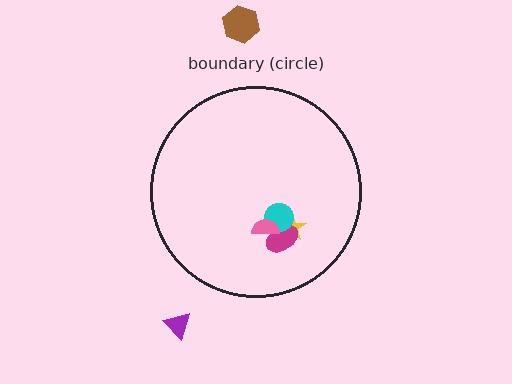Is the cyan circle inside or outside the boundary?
Inside.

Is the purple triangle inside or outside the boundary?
Outside.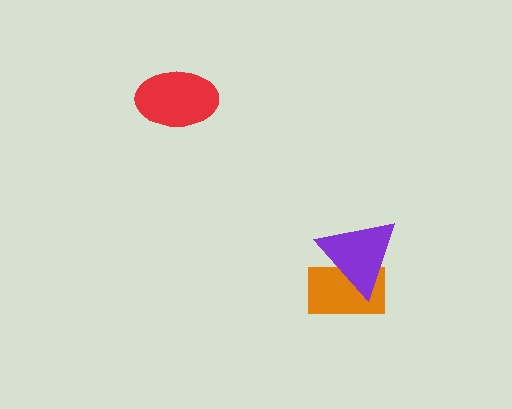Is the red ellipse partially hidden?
No, no other shape covers it.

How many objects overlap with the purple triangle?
1 object overlaps with the purple triangle.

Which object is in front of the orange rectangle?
The purple triangle is in front of the orange rectangle.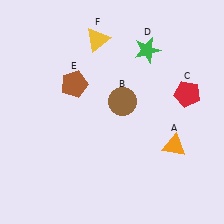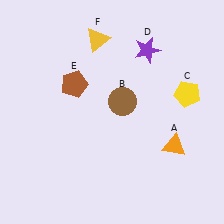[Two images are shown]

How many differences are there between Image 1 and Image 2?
There are 2 differences between the two images.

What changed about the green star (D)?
In Image 1, D is green. In Image 2, it changed to purple.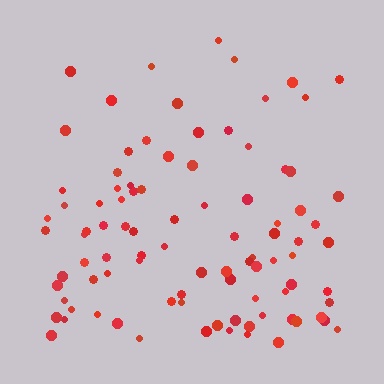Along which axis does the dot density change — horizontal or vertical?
Vertical.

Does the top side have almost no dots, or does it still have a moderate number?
Still a moderate number, just noticeably fewer than the bottom.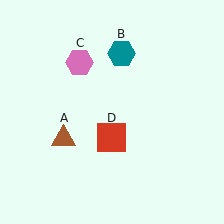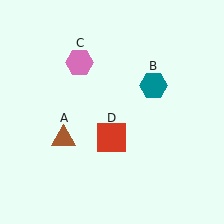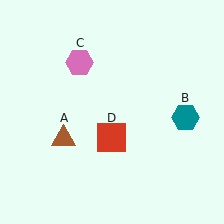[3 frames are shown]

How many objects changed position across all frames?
1 object changed position: teal hexagon (object B).